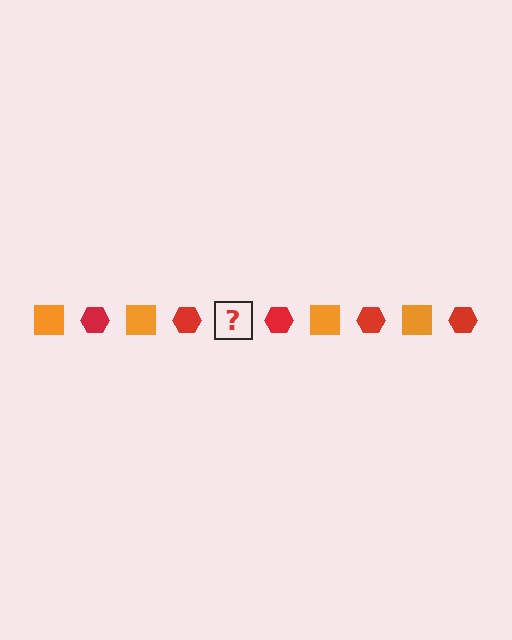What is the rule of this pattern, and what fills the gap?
The rule is that the pattern alternates between orange square and red hexagon. The gap should be filled with an orange square.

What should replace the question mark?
The question mark should be replaced with an orange square.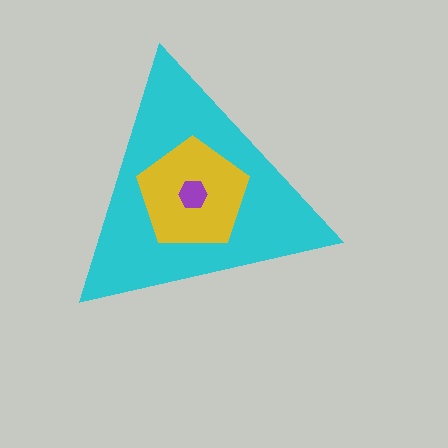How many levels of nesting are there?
3.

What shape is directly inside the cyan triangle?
The yellow pentagon.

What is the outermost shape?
The cyan triangle.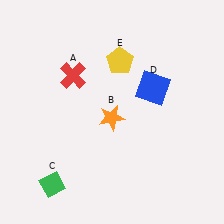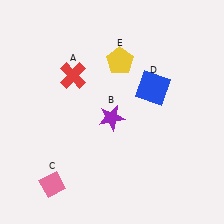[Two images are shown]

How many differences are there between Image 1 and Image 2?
There are 2 differences between the two images.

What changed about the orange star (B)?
In Image 1, B is orange. In Image 2, it changed to purple.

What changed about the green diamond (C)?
In Image 1, C is green. In Image 2, it changed to pink.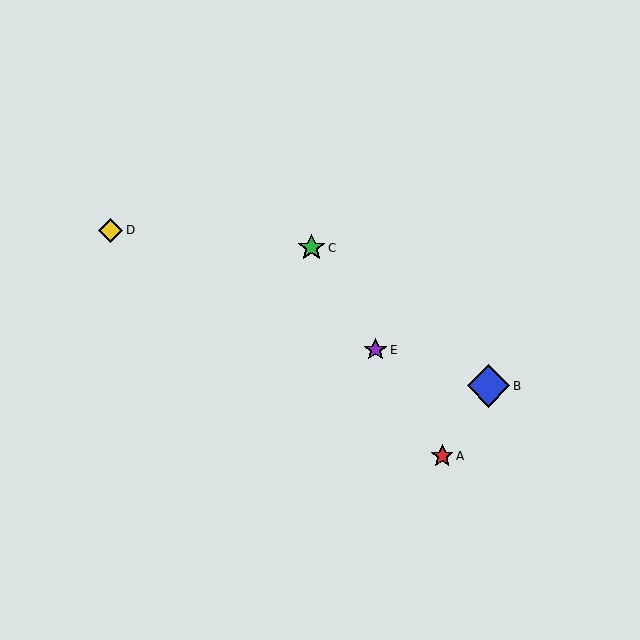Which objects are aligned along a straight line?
Objects A, C, E are aligned along a straight line.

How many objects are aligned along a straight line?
3 objects (A, C, E) are aligned along a straight line.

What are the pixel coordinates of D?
Object D is at (111, 230).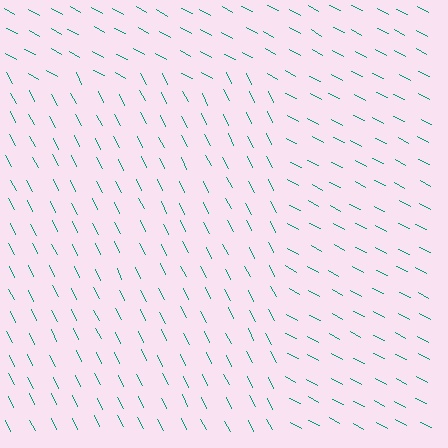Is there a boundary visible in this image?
Yes, there is a texture boundary formed by a change in line orientation.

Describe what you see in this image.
The image is filled with small teal line segments. A rectangle region in the image has lines oriented differently from the surrounding lines, creating a visible texture boundary.